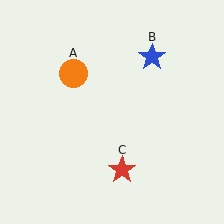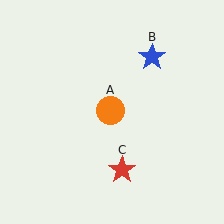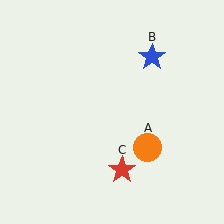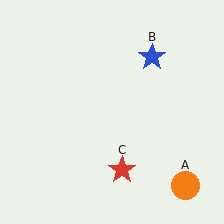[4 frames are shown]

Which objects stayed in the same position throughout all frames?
Blue star (object B) and red star (object C) remained stationary.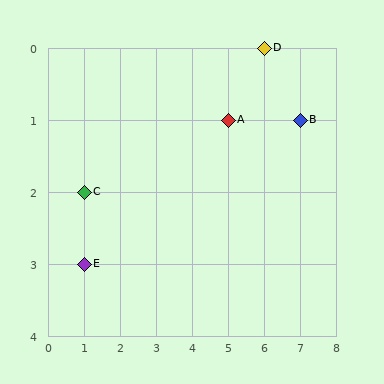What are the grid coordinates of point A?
Point A is at grid coordinates (5, 1).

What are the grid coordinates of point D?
Point D is at grid coordinates (6, 0).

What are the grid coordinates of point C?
Point C is at grid coordinates (1, 2).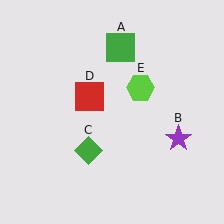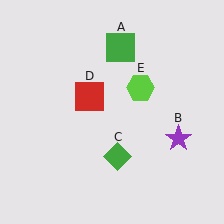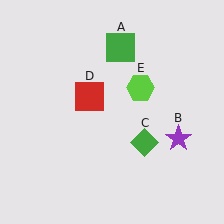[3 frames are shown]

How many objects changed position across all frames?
1 object changed position: green diamond (object C).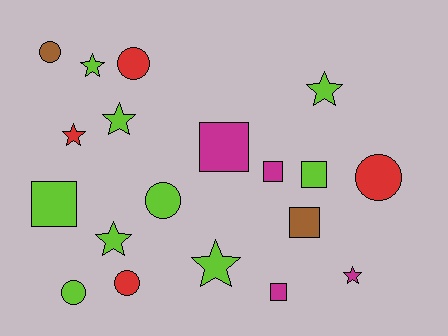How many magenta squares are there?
There are 3 magenta squares.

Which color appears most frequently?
Lime, with 9 objects.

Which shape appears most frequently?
Star, with 7 objects.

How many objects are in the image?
There are 19 objects.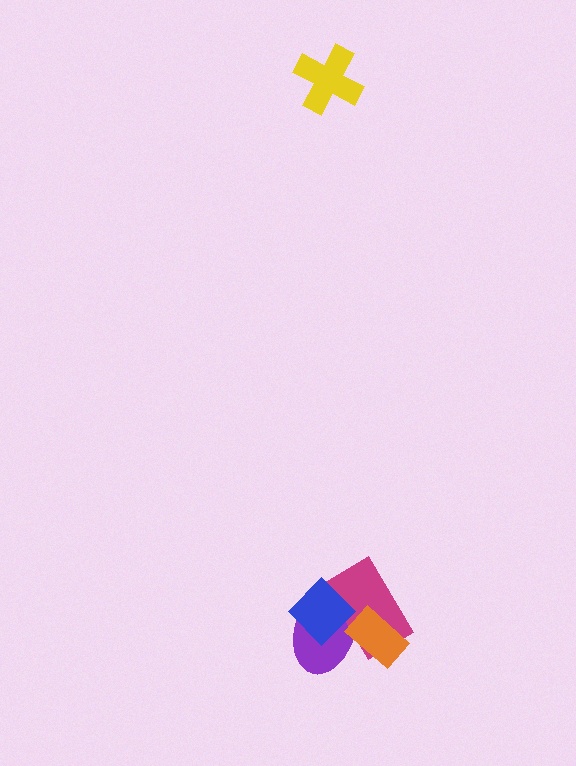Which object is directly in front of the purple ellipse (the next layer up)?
The magenta rectangle is directly in front of the purple ellipse.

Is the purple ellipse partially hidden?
Yes, it is partially covered by another shape.